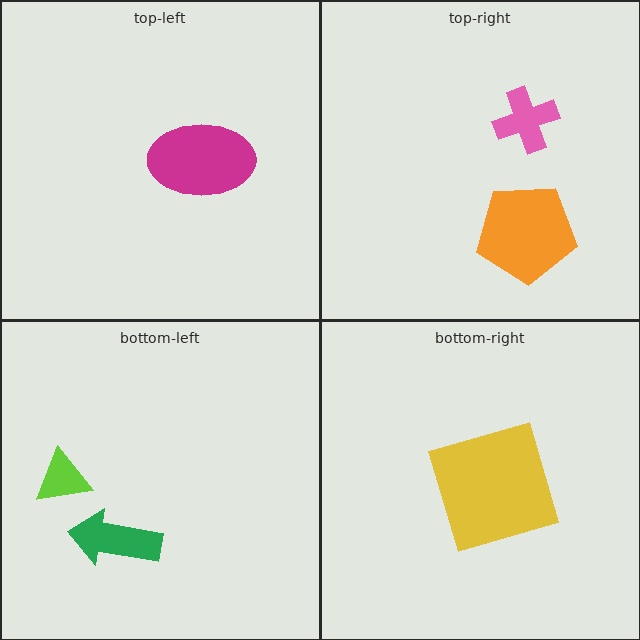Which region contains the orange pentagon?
The top-right region.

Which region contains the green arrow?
The bottom-left region.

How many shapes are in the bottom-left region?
2.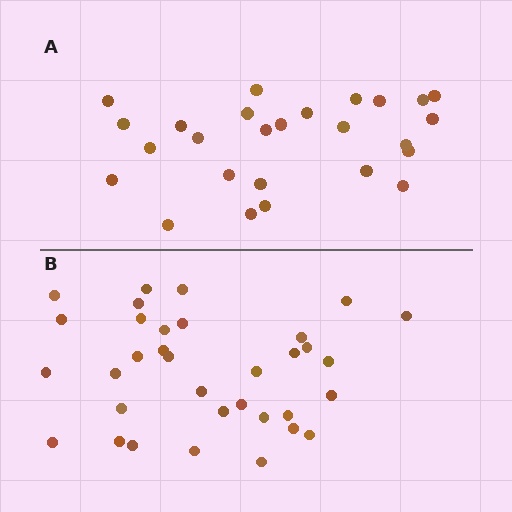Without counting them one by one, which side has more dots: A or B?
Region B (the bottom region) has more dots.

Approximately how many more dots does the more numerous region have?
Region B has roughly 8 or so more dots than region A.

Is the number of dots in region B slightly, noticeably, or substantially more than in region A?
Region B has noticeably more, but not dramatically so. The ratio is roughly 1.3 to 1.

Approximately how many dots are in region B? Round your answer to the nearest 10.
About 30 dots. (The exact count is 34, which rounds to 30.)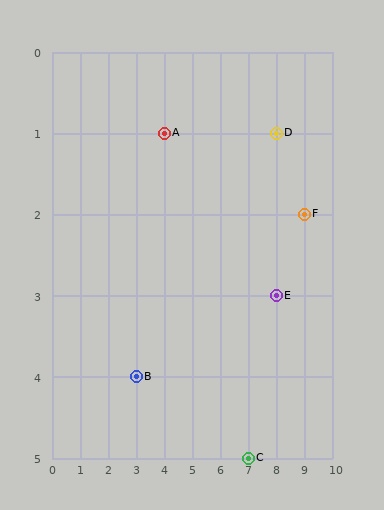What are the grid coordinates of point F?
Point F is at grid coordinates (9, 2).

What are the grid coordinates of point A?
Point A is at grid coordinates (4, 1).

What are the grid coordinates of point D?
Point D is at grid coordinates (8, 1).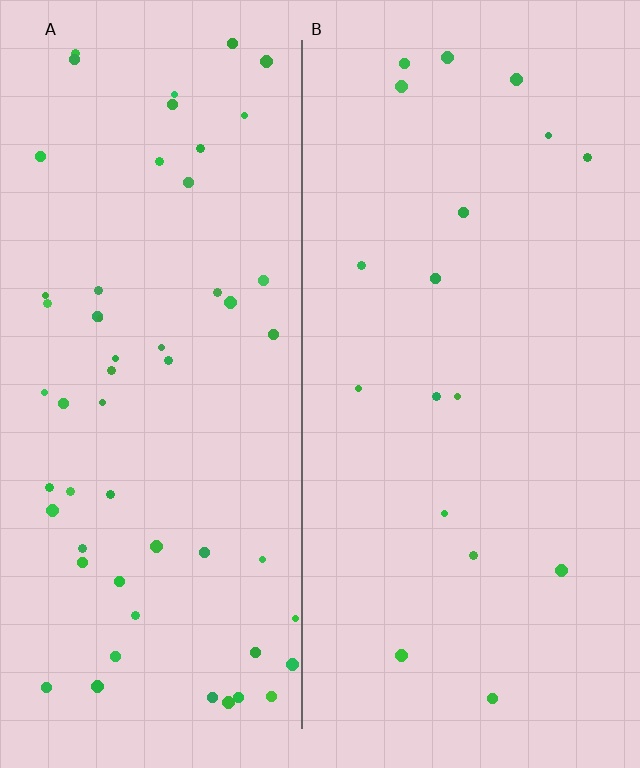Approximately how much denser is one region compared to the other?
Approximately 3.2× — region A over region B.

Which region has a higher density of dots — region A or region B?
A (the left).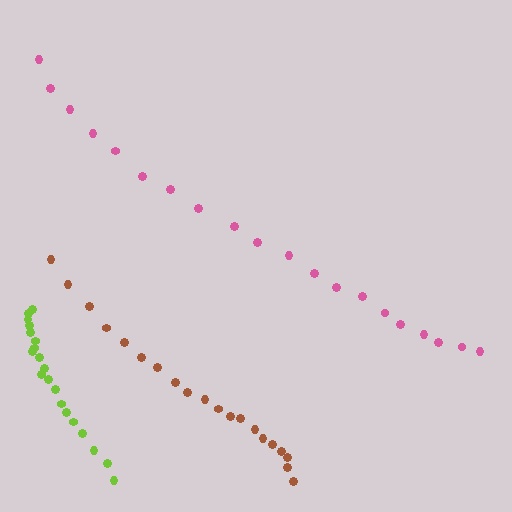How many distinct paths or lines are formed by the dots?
There are 3 distinct paths.